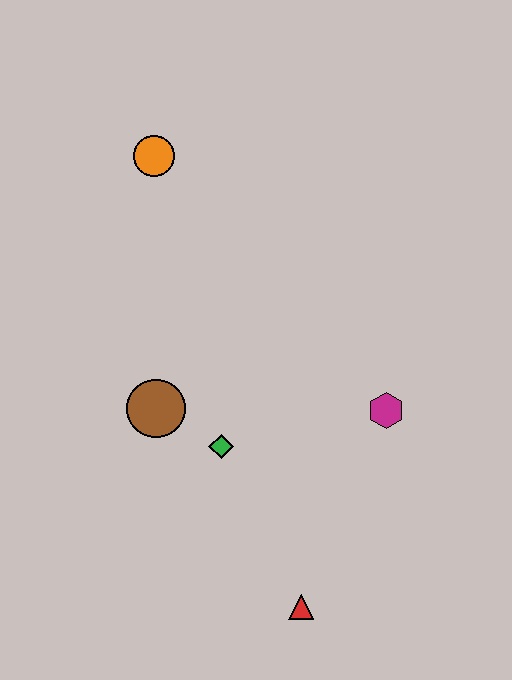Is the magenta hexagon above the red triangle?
Yes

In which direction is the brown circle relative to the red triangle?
The brown circle is above the red triangle.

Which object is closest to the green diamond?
The brown circle is closest to the green diamond.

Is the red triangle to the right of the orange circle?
Yes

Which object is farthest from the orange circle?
The red triangle is farthest from the orange circle.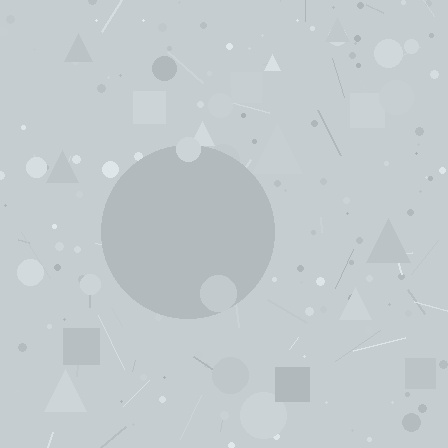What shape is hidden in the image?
A circle is hidden in the image.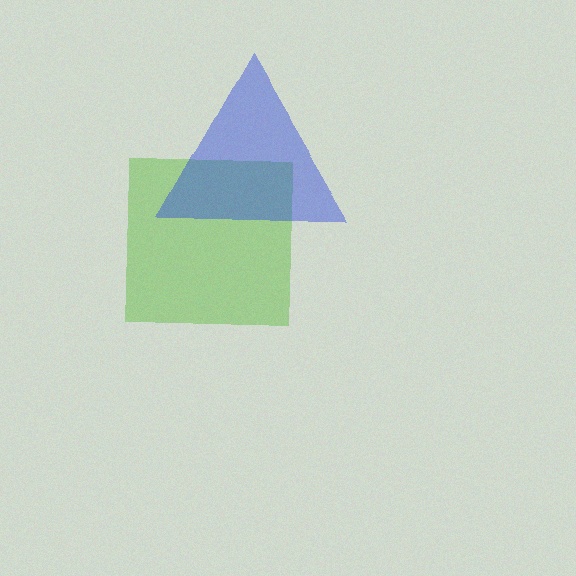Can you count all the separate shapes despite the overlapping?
Yes, there are 2 separate shapes.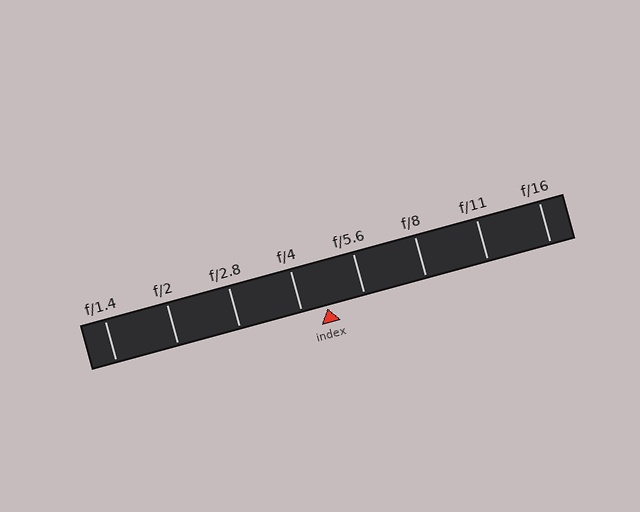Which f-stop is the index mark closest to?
The index mark is closest to f/4.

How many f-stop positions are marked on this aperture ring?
There are 8 f-stop positions marked.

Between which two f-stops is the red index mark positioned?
The index mark is between f/4 and f/5.6.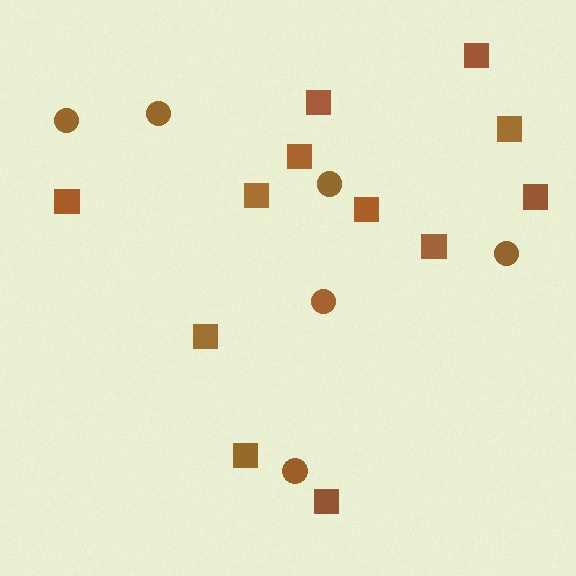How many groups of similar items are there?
There are 2 groups: one group of circles (6) and one group of squares (12).